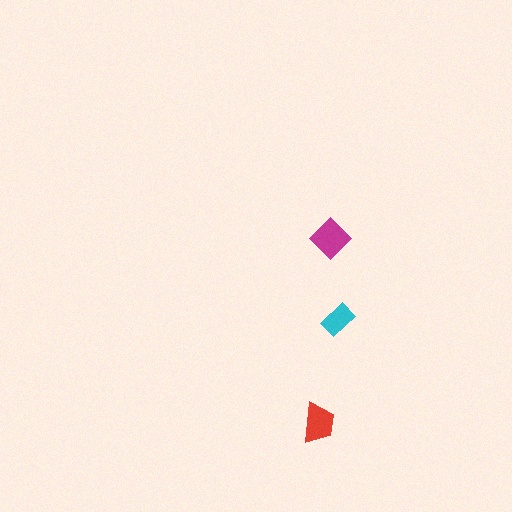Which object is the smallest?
The cyan rectangle.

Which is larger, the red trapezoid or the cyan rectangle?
The red trapezoid.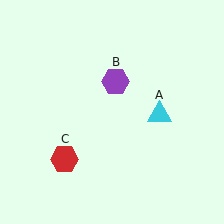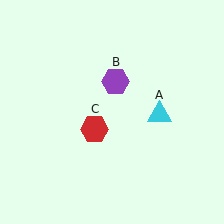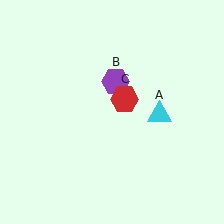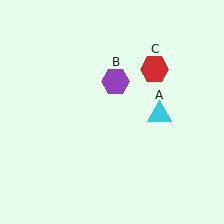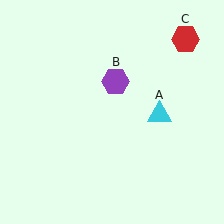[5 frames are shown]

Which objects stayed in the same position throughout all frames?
Cyan triangle (object A) and purple hexagon (object B) remained stationary.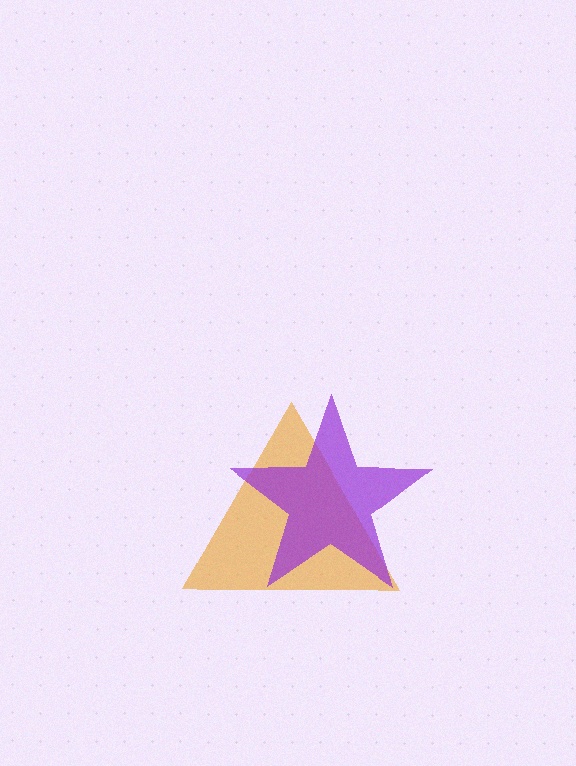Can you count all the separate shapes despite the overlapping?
Yes, there are 2 separate shapes.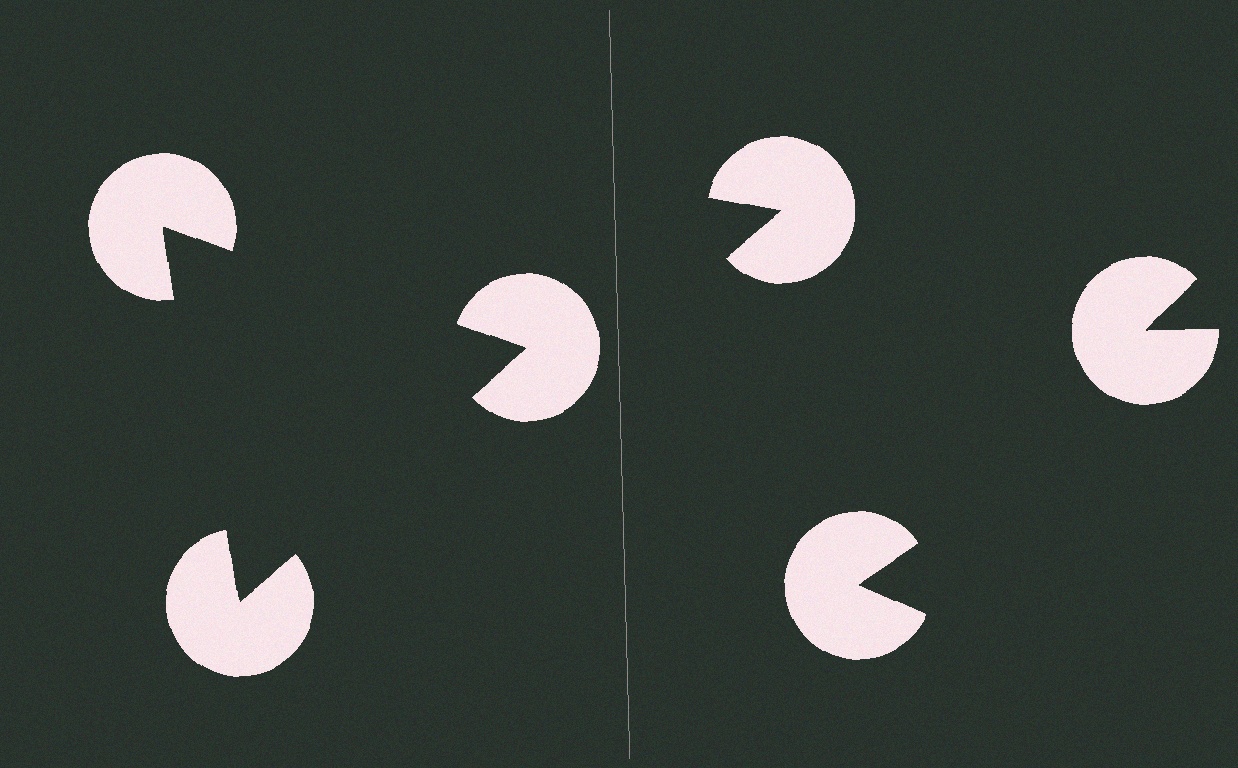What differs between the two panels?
The pac-man discs are positioned identically on both sides; only the wedge orientations differ. On the left they align to a triangle; on the right they are misaligned.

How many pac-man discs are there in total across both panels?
6 — 3 on each side.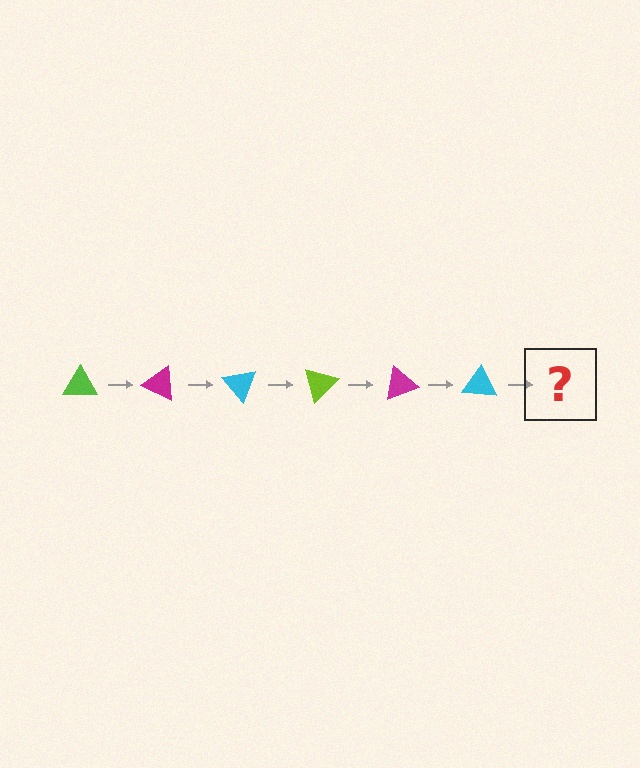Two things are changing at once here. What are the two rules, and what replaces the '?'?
The two rules are that it rotates 25 degrees each step and the color cycles through lime, magenta, and cyan. The '?' should be a lime triangle, rotated 150 degrees from the start.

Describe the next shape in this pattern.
It should be a lime triangle, rotated 150 degrees from the start.